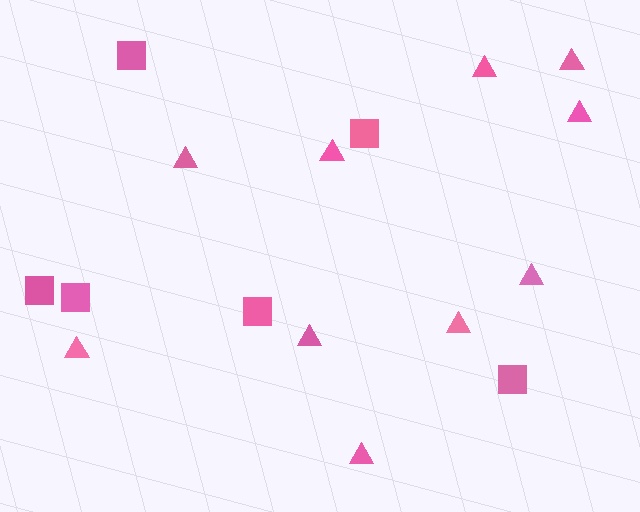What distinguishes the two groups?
There are 2 groups: one group of squares (6) and one group of triangles (10).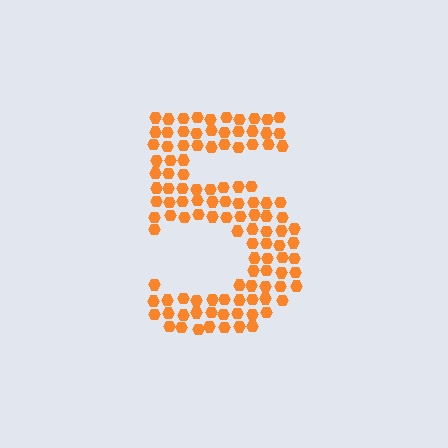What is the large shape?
The large shape is the digit 5.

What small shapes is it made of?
It is made of small hexagons.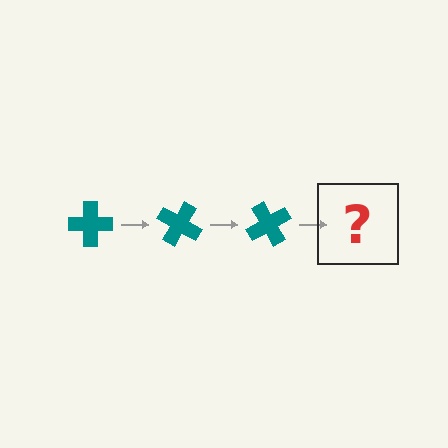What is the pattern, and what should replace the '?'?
The pattern is that the cross rotates 30 degrees each step. The '?' should be a teal cross rotated 90 degrees.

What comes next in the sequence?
The next element should be a teal cross rotated 90 degrees.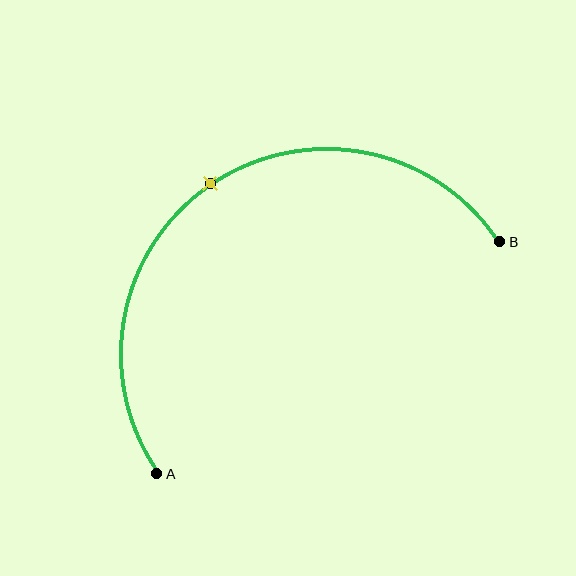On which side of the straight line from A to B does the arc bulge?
The arc bulges above and to the left of the straight line connecting A and B.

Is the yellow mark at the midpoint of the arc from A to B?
Yes. The yellow mark lies on the arc at equal arc-length from both A and B — it is the arc midpoint.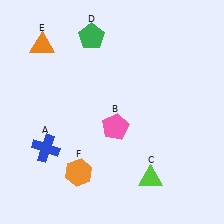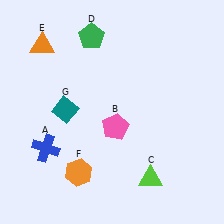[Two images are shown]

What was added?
A teal diamond (G) was added in Image 2.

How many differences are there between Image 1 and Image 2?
There is 1 difference between the two images.